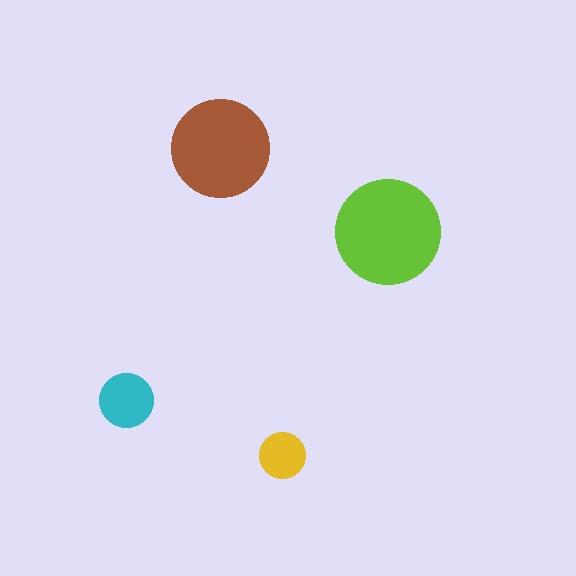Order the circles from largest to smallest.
the lime one, the brown one, the cyan one, the yellow one.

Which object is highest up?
The brown circle is topmost.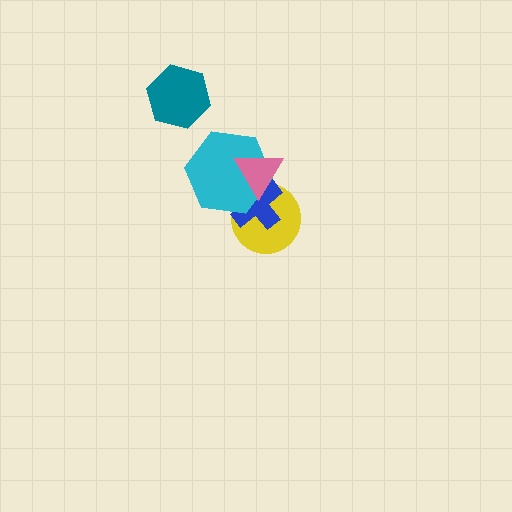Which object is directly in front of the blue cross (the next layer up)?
The cyan hexagon is directly in front of the blue cross.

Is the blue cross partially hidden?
Yes, it is partially covered by another shape.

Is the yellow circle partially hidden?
Yes, it is partially covered by another shape.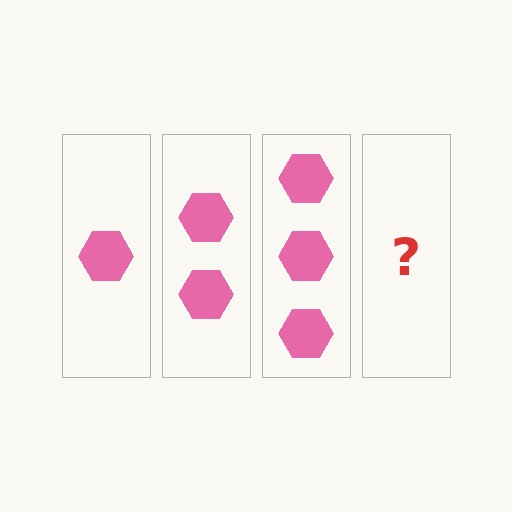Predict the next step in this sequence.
The next step is 4 hexagons.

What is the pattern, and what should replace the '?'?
The pattern is that each step adds one more hexagon. The '?' should be 4 hexagons.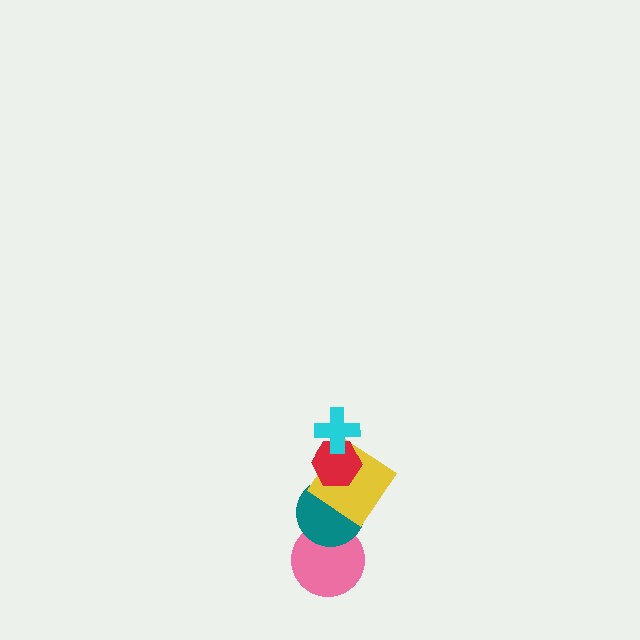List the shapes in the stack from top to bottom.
From top to bottom: the cyan cross, the red hexagon, the yellow diamond, the teal circle, the pink circle.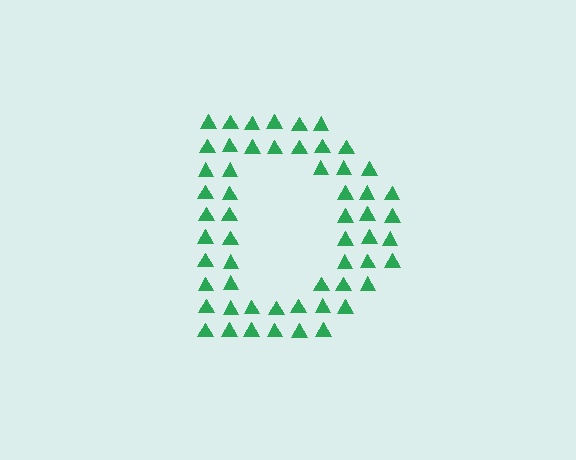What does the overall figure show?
The overall figure shows the letter D.